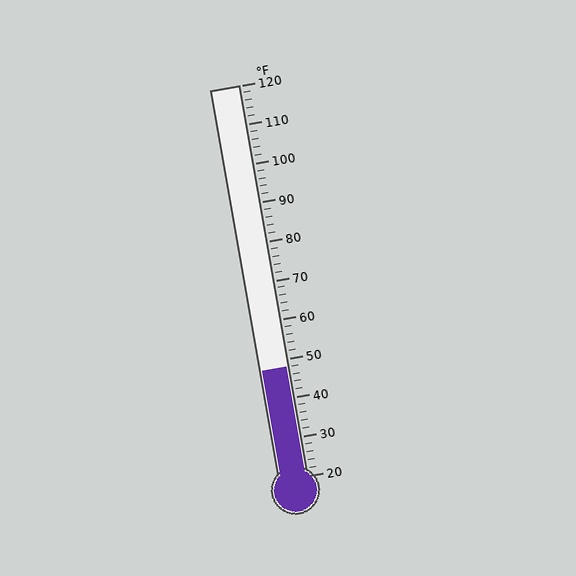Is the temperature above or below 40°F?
The temperature is above 40°F.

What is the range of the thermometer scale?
The thermometer scale ranges from 20°F to 120°F.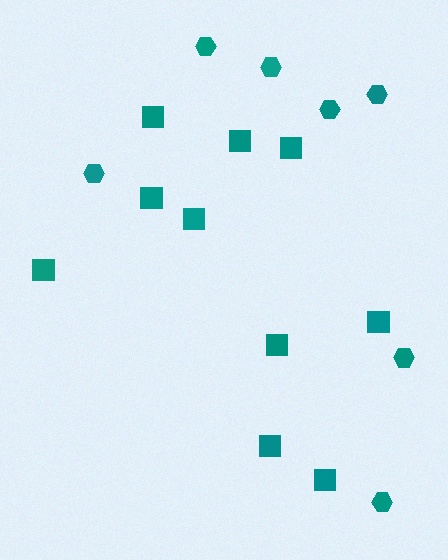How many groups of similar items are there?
There are 2 groups: one group of squares (10) and one group of hexagons (7).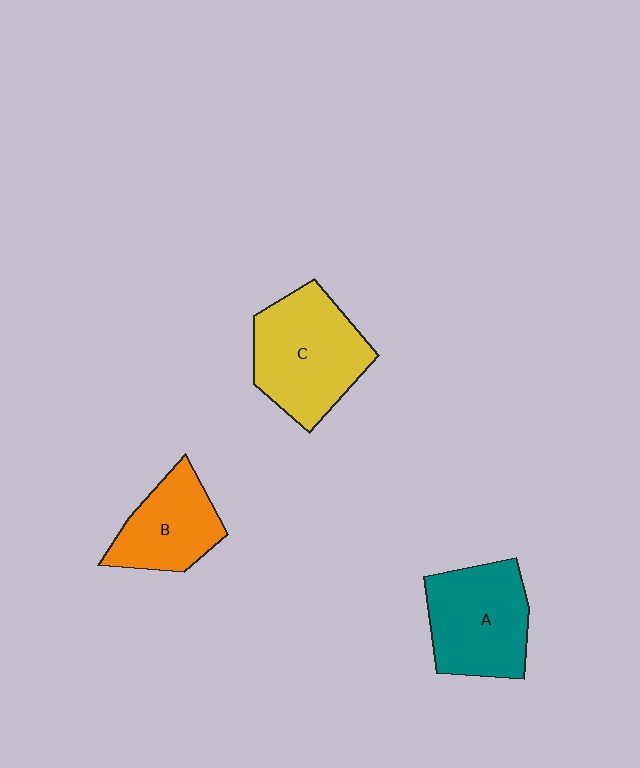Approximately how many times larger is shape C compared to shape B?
Approximately 1.4 times.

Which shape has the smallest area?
Shape B (orange).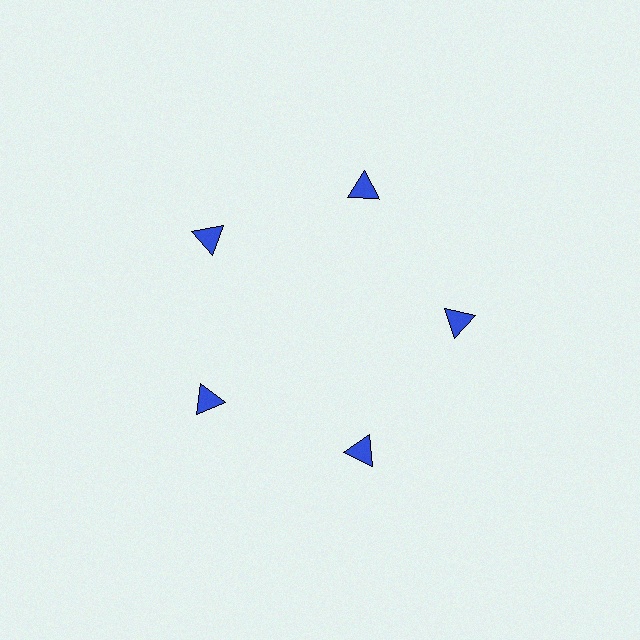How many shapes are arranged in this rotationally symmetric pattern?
There are 5 shapes, arranged in 5 groups of 1.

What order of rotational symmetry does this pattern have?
This pattern has 5-fold rotational symmetry.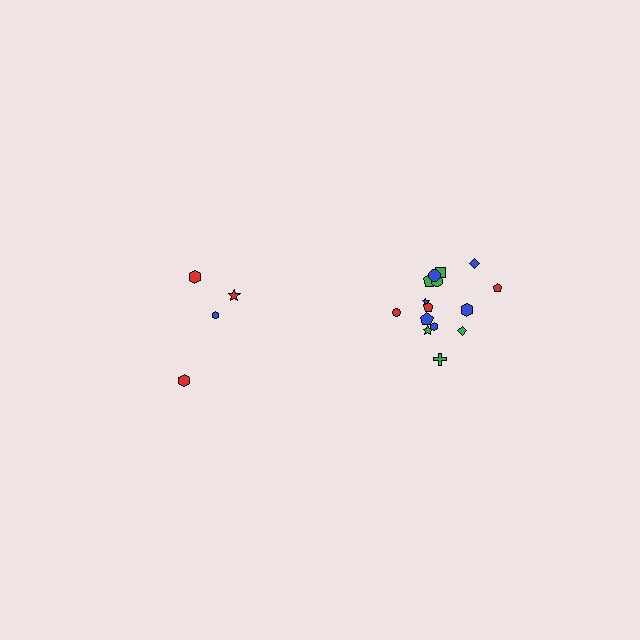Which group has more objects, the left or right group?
The right group.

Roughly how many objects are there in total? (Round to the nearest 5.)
Roughly 20 objects in total.